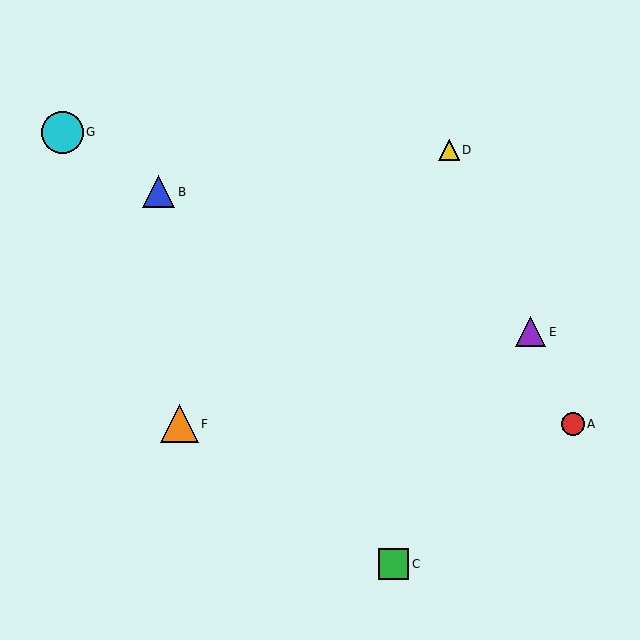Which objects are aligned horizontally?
Objects A, F are aligned horizontally.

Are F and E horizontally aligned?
No, F is at y≈424 and E is at y≈332.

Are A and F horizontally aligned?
Yes, both are at y≈424.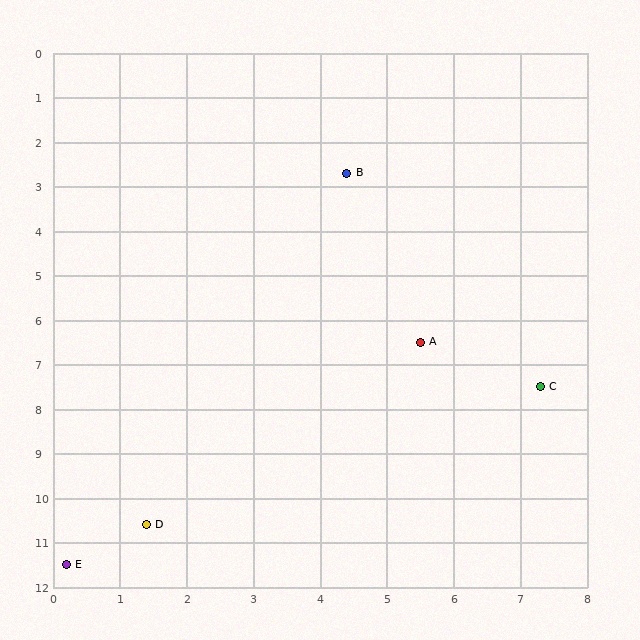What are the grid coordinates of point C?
Point C is at approximately (7.3, 7.5).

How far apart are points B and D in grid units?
Points B and D are about 8.5 grid units apart.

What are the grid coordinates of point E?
Point E is at approximately (0.2, 11.5).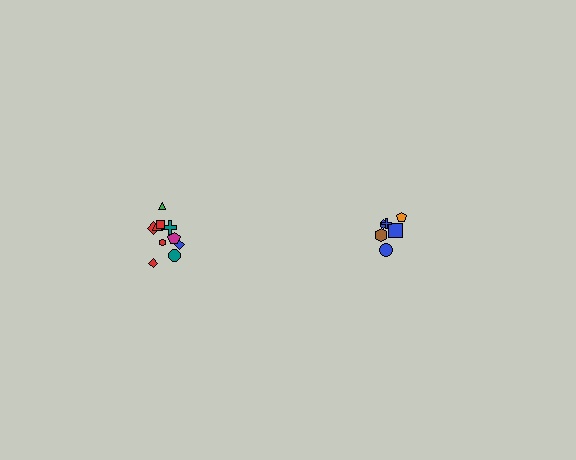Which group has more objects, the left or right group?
The left group.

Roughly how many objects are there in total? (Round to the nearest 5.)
Roughly 15 objects in total.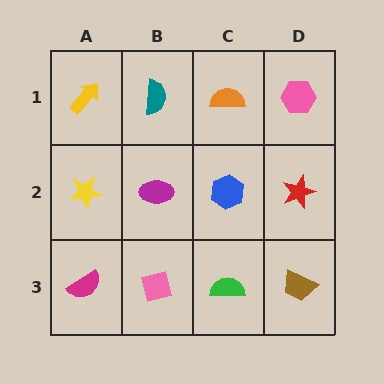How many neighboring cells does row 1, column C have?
3.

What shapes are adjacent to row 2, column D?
A pink hexagon (row 1, column D), a brown trapezoid (row 3, column D), a blue hexagon (row 2, column C).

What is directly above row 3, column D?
A red star.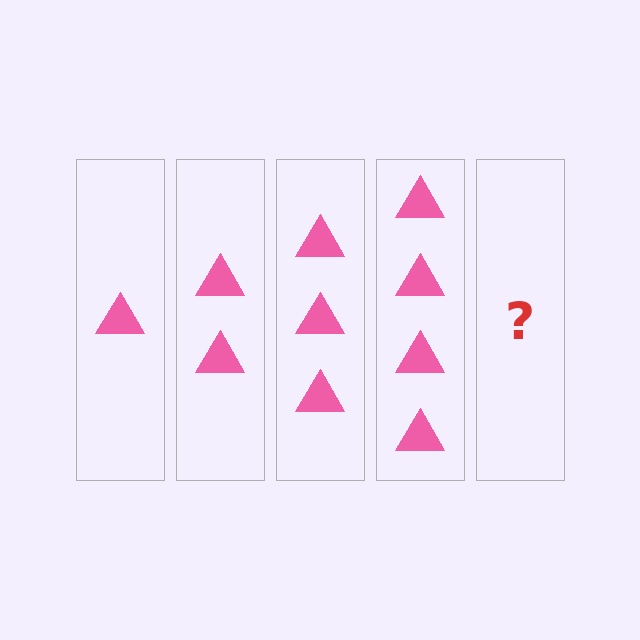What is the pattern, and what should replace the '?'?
The pattern is that each step adds one more triangle. The '?' should be 5 triangles.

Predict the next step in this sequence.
The next step is 5 triangles.